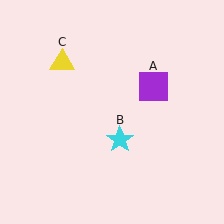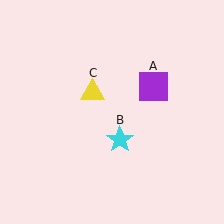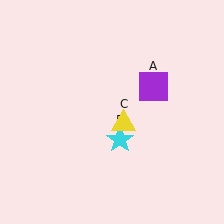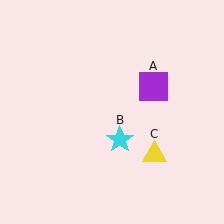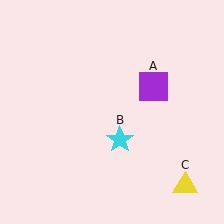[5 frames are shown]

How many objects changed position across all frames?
1 object changed position: yellow triangle (object C).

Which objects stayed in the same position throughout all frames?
Purple square (object A) and cyan star (object B) remained stationary.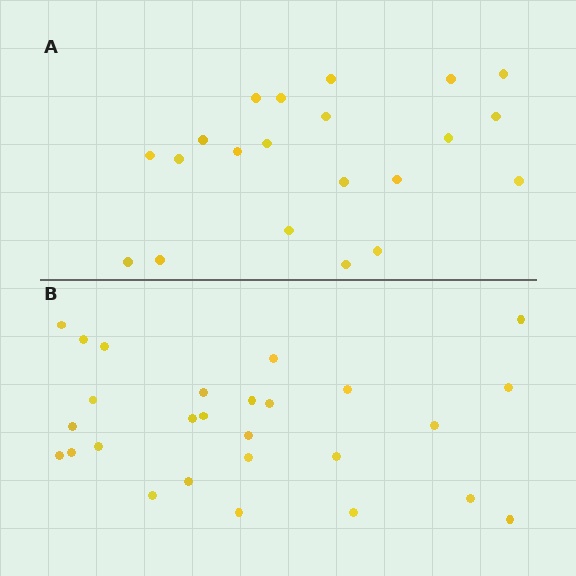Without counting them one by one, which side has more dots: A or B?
Region B (the bottom region) has more dots.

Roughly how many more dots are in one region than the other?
Region B has about 6 more dots than region A.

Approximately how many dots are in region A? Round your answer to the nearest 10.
About 20 dots. (The exact count is 21, which rounds to 20.)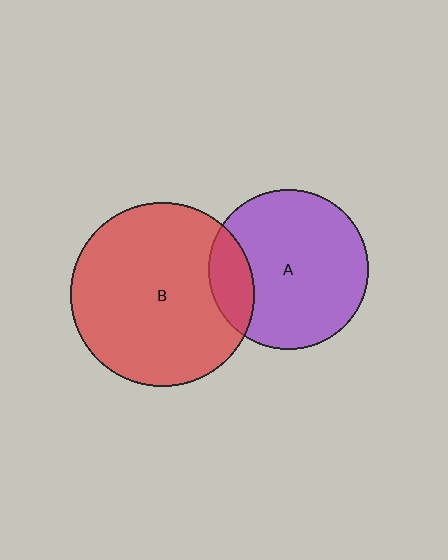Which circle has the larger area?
Circle B (red).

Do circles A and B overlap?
Yes.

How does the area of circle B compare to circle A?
Approximately 1.3 times.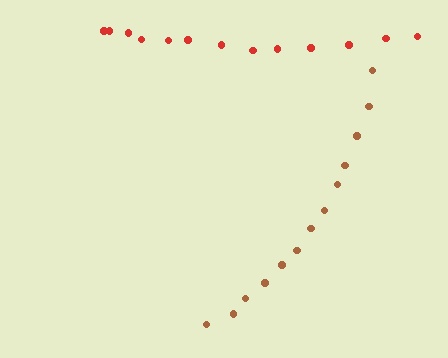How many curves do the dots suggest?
There are 2 distinct paths.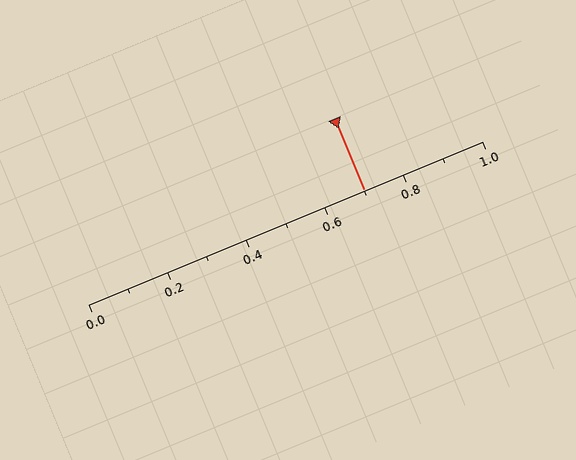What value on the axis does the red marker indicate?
The marker indicates approximately 0.7.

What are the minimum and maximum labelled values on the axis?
The axis runs from 0.0 to 1.0.